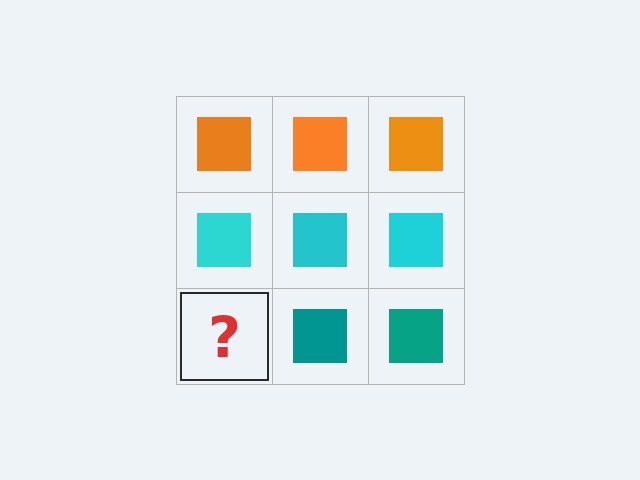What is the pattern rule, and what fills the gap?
The rule is that each row has a consistent color. The gap should be filled with a teal square.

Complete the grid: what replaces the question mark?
The question mark should be replaced with a teal square.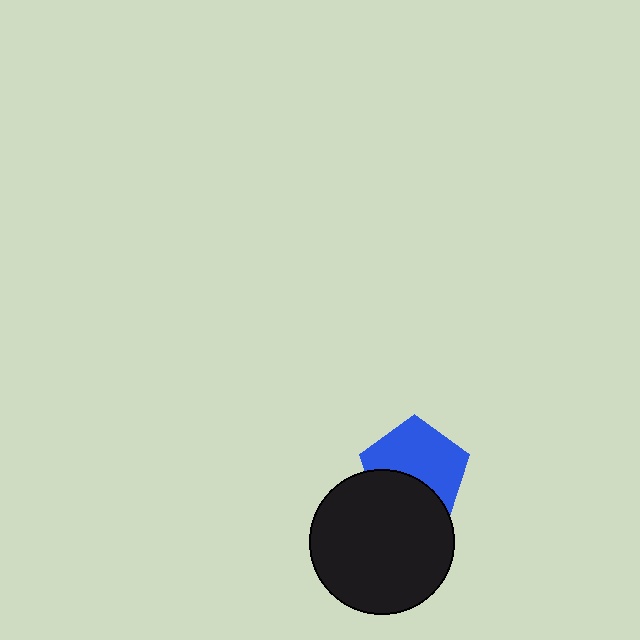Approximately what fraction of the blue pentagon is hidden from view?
Roughly 38% of the blue pentagon is hidden behind the black circle.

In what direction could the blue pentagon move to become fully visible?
The blue pentagon could move up. That would shift it out from behind the black circle entirely.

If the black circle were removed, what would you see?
You would see the complete blue pentagon.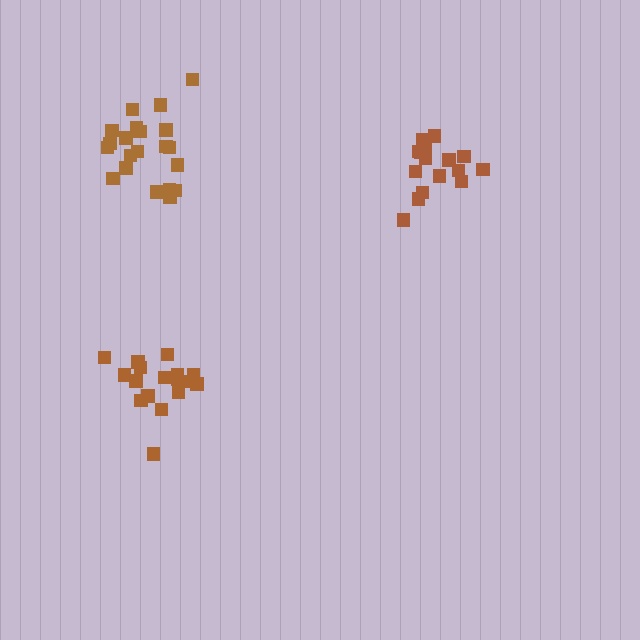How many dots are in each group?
Group 1: 16 dots, Group 2: 21 dots, Group 3: 17 dots (54 total).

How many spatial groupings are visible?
There are 3 spatial groupings.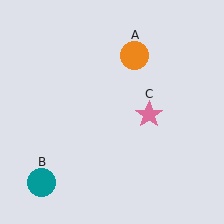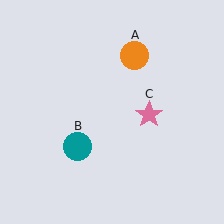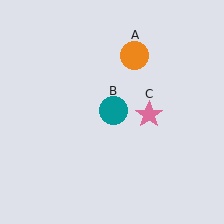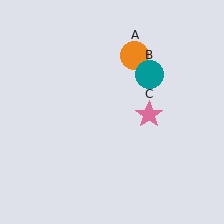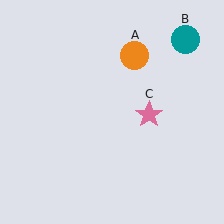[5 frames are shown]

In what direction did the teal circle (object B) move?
The teal circle (object B) moved up and to the right.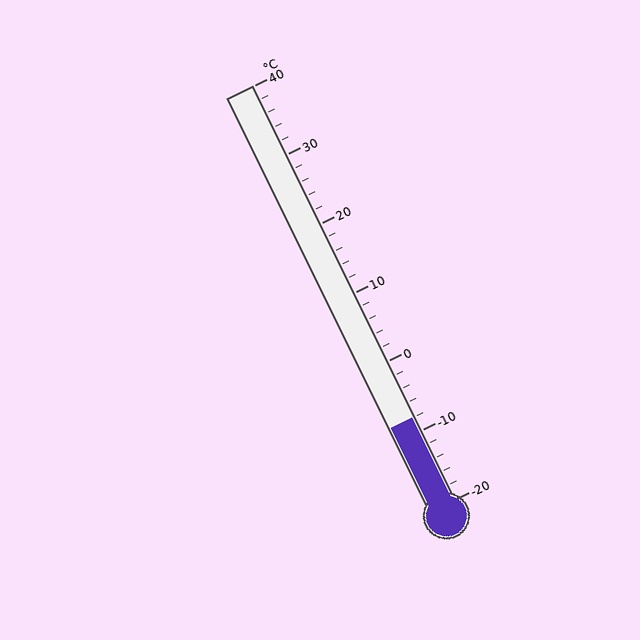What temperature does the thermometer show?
The thermometer shows approximately -8°C.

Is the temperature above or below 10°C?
The temperature is below 10°C.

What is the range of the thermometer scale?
The thermometer scale ranges from -20°C to 40°C.